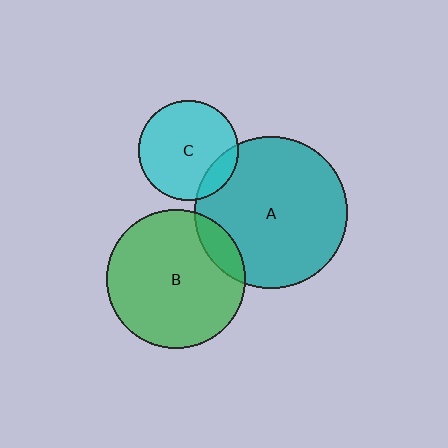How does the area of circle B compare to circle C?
Approximately 1.9 times.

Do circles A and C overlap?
Yes.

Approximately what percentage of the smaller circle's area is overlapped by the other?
Approximately 15%.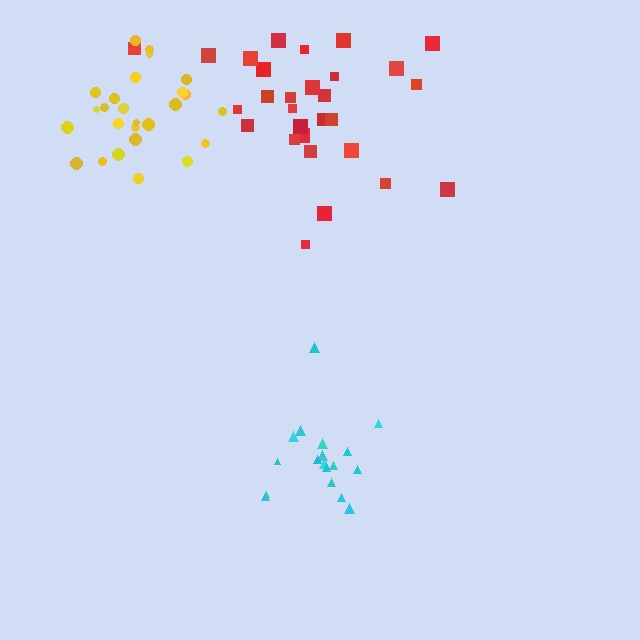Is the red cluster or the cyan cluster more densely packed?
Cyan.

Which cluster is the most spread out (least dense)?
Red.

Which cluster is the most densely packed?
Cyan.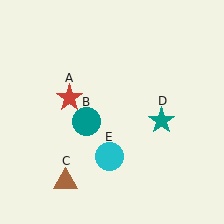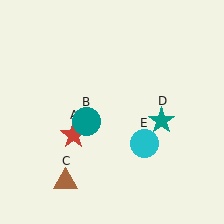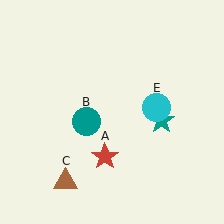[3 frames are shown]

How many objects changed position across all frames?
2 objects changed position: red star (object A), cyan circle (object E).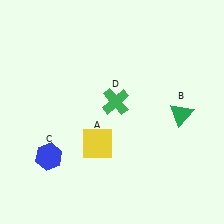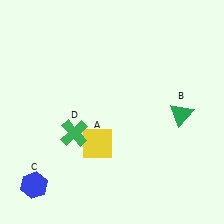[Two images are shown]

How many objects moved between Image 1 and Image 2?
2 objects moved between the two images.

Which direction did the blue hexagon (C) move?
The blue hexagon (C) moved down.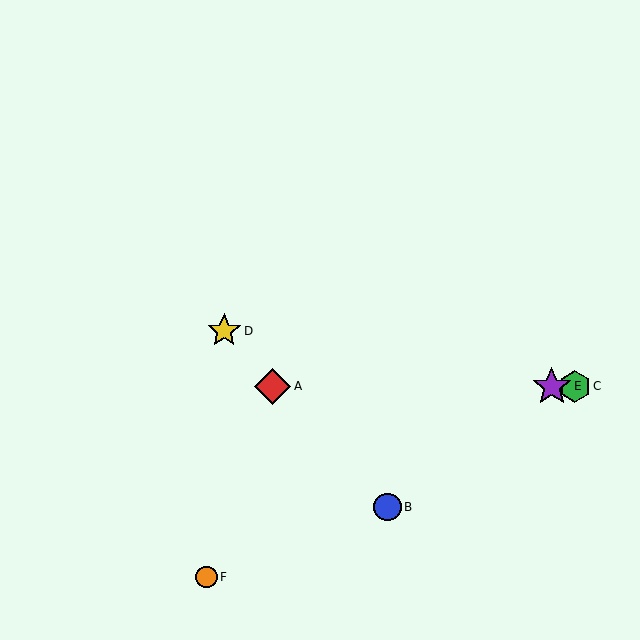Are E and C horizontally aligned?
Yes, both are at y≈386.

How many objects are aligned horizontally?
3 objects (A, C, E) are aligned horizontally.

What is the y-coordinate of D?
Object D is at y≈331.